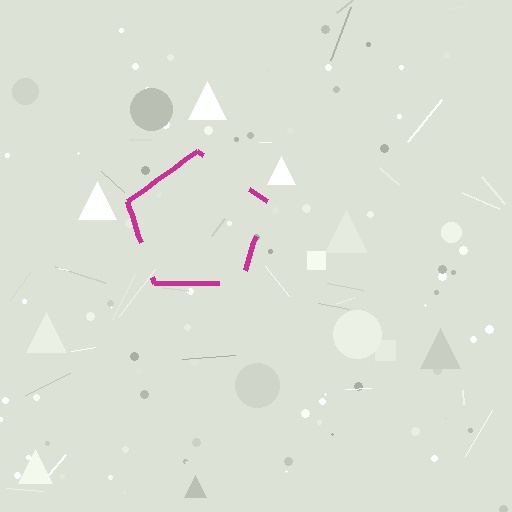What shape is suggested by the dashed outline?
The dashed outline suggests a pentagon.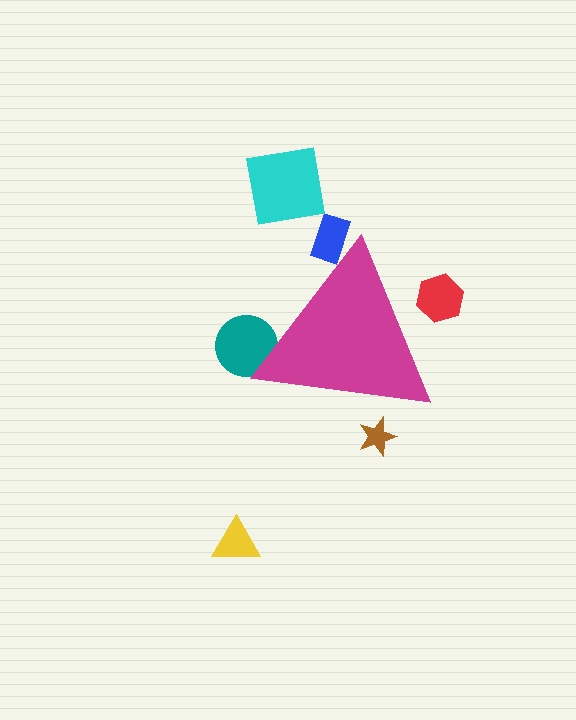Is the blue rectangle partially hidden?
Yes, the blue rectangle is partially hidden behind the magenta triangle.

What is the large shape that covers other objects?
A magenta triangle.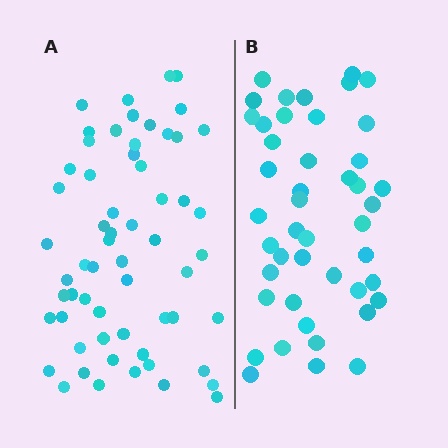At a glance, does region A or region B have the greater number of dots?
Region A (the left region) has more dots.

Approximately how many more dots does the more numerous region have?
Region A has approximately 15 more dots than region B.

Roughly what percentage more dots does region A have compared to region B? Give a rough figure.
About 35% more.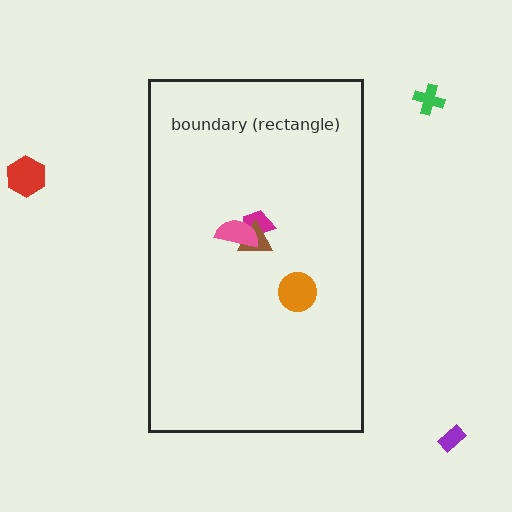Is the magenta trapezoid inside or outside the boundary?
Inside.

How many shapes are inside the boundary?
4 inside, 3 outside.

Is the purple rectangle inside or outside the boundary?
Outside.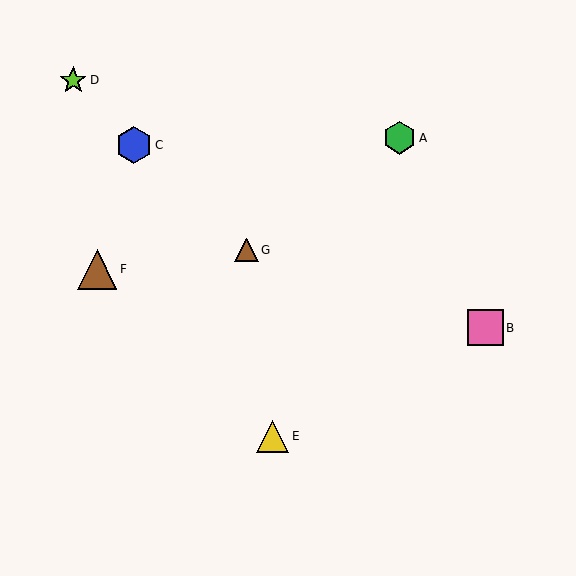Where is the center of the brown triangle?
The center of the brown triangle is at (246, 250).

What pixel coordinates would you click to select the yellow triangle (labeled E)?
Click at (273, 436) to select the yellow triangle E.